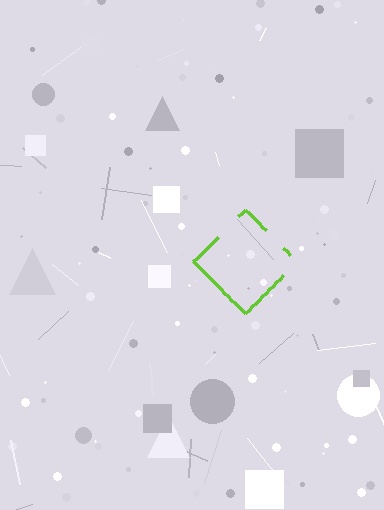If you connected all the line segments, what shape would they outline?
They would outline a diamond.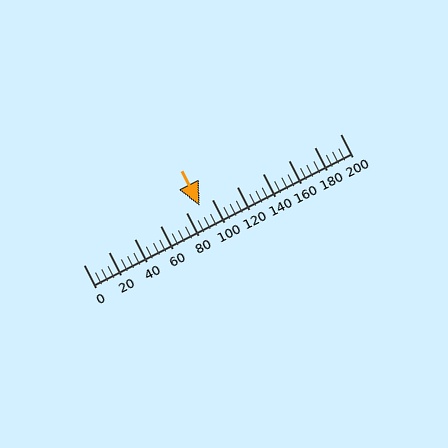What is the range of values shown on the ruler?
The ruler shows values from 0 to 200.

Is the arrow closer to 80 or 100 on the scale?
The arrow is closer to 100.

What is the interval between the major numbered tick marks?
The major tick marks are spaced 20 units apart.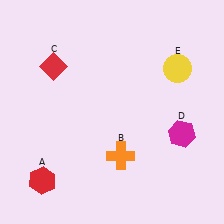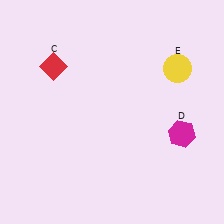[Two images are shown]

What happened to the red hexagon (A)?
The red hexagon (A) was removed in Image 2. It was in the bottom-left area of Image 1.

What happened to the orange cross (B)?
The orange cross (B) was removed in Image 2. It was in the bottom-right area of Image 1.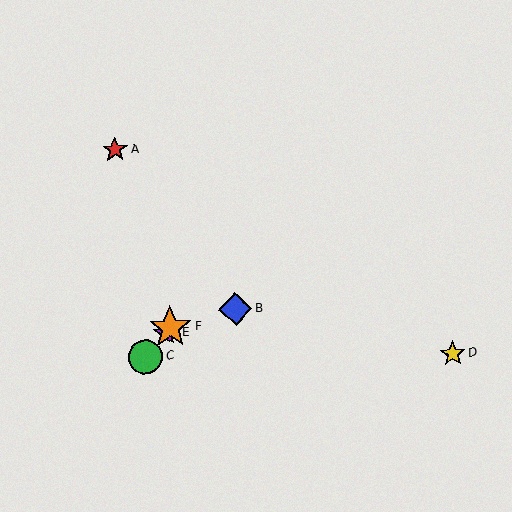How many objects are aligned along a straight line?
3 objects (C, E, F) are aligned along a straight line.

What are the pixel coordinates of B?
Object B is at (235, 309).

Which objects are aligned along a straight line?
Objects C, E, F are aligned along a straight line.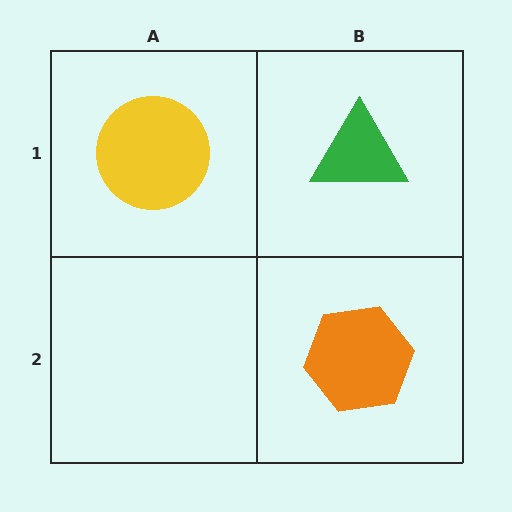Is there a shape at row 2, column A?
No, that cell is empty.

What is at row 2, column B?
An orange hexagon.